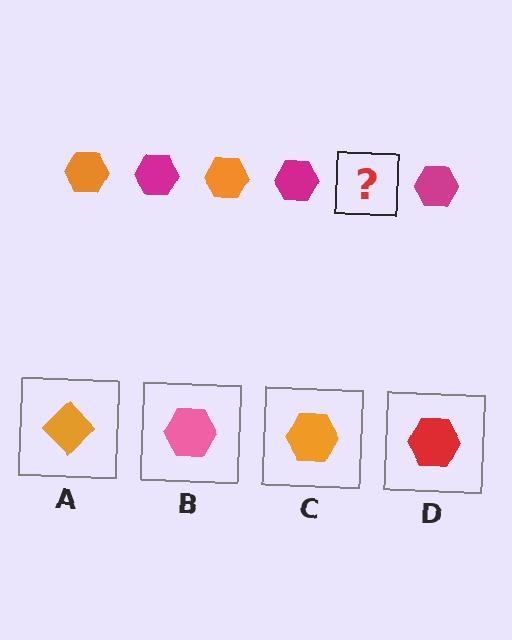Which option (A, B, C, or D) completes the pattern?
C.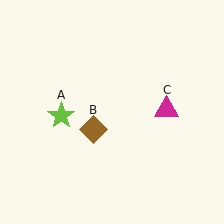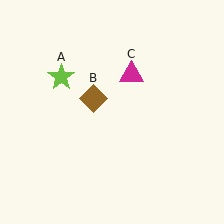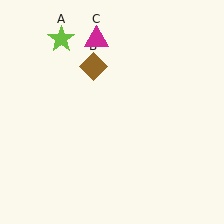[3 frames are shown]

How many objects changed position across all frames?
3 objects changed position: lime star (object A), brown diamond (object B), magenta triangle (object C).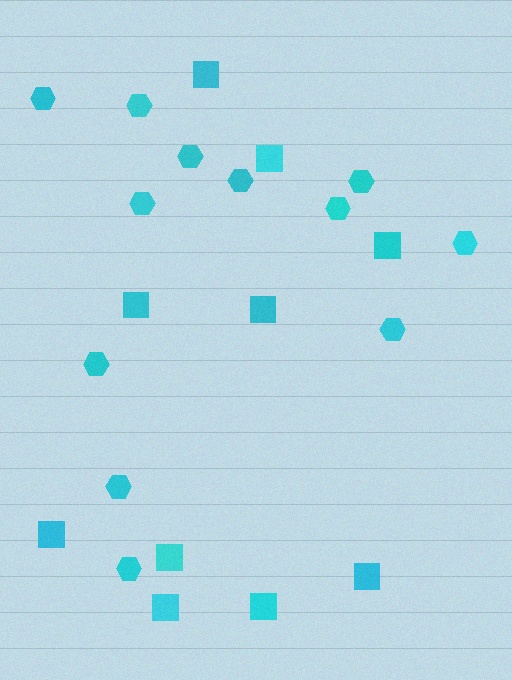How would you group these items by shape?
There are 2 groups: one group of squares (10) and one group of hexagons (12).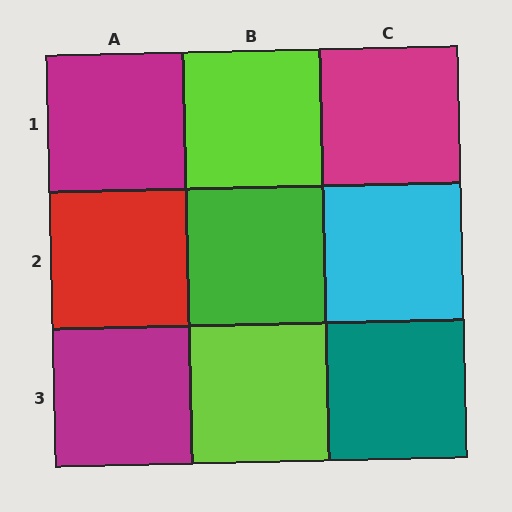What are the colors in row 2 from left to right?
Red, green, cyan.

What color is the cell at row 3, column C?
Teal.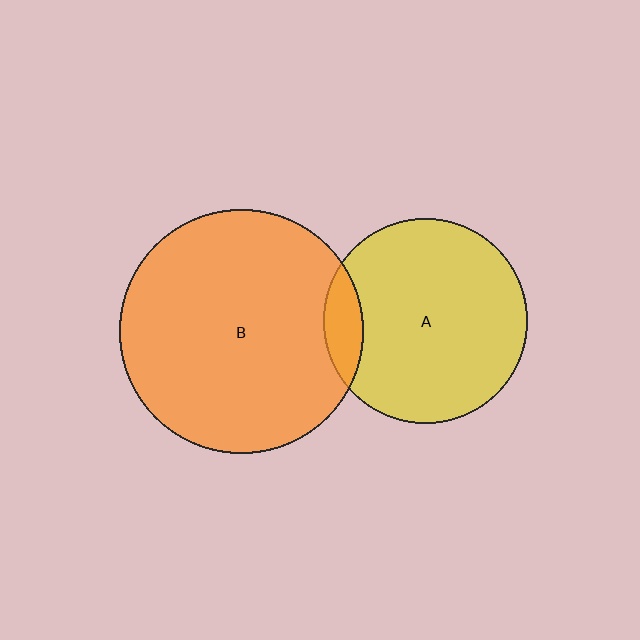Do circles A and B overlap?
Yes.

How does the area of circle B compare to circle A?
Approximately 1.4 times.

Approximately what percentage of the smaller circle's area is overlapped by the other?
Approximately 10%.